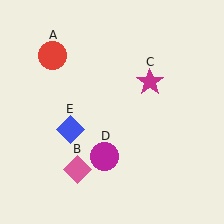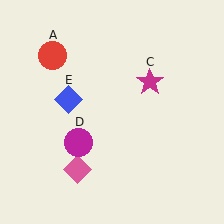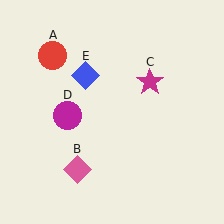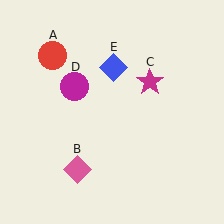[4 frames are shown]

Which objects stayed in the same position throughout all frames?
Red circle (object A) and pink diamond (object B) and magenta star (object C) remained stationary.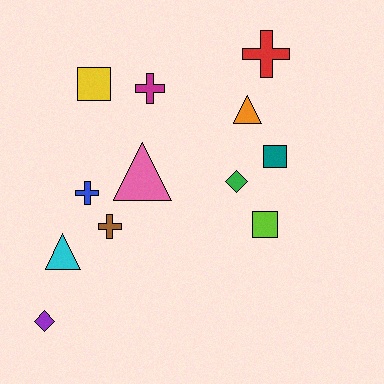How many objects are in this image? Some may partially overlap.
There are 12 objects.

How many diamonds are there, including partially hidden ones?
There are 2 diamonds.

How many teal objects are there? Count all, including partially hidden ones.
There is 1 teal object.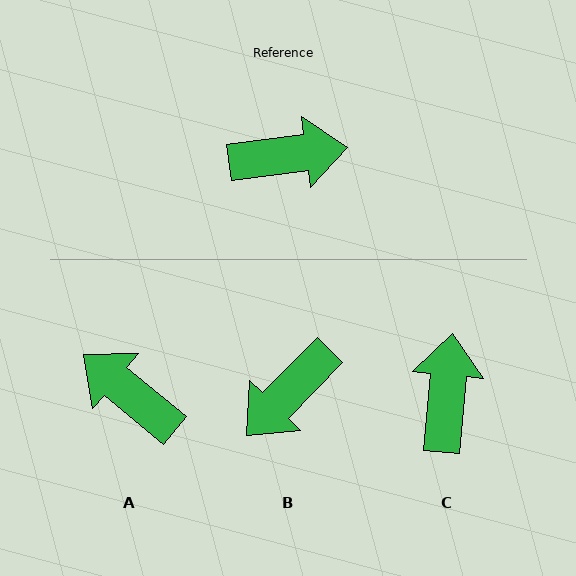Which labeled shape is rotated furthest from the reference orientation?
B, about 142 degrees away.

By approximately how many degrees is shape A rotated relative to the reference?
Approximately 133 degrees counter-clockwise.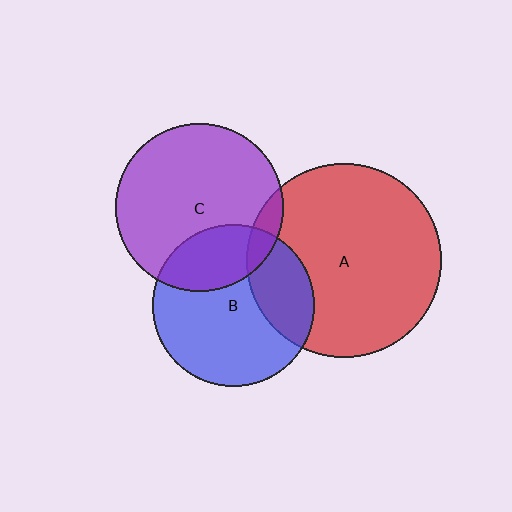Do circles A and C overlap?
Yes.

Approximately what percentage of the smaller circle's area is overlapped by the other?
Approximately 10%.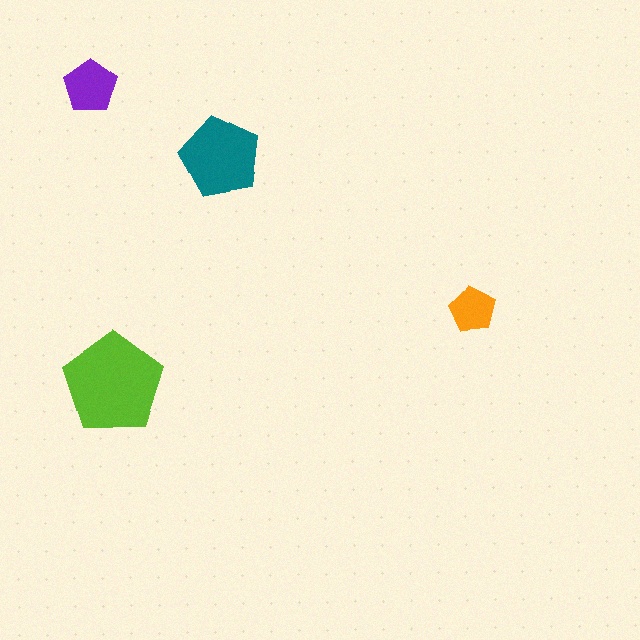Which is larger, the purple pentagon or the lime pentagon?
The lime one.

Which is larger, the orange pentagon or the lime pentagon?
The lime one.